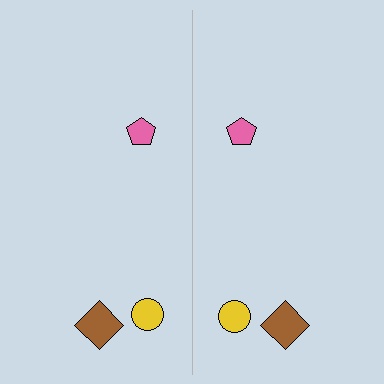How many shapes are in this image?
There are 6 shapes in this image.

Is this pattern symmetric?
Yes, this pattern has bilateral (reflection) symmetry.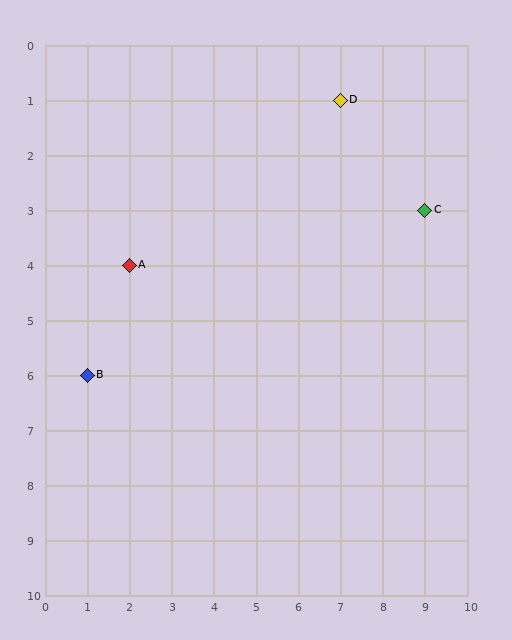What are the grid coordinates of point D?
Point D is at grid coordinates (7, 1).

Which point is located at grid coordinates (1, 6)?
Point B is at (1, 6).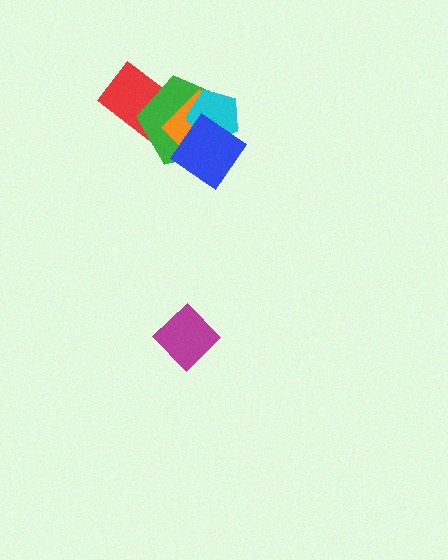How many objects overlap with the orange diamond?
4 objects overlap with the orange diamond.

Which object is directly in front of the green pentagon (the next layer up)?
The orange diamond is directly in front of the green pentagon.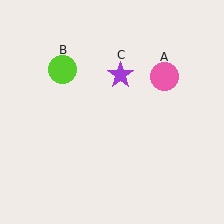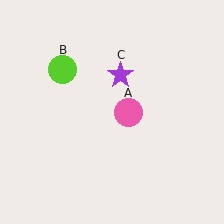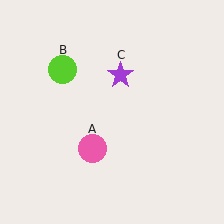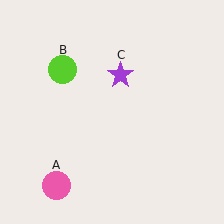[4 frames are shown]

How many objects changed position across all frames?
1 object changed position: pink circle (object A).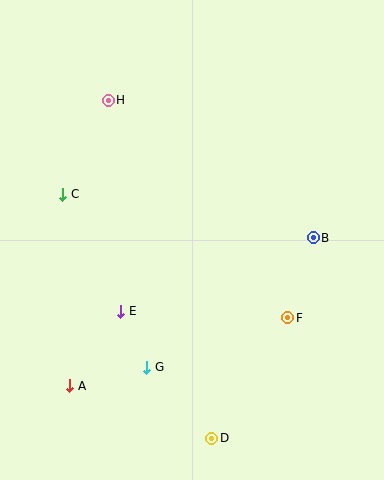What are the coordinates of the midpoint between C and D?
The midpoint between C and D is at (137, 316).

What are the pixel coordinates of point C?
Point C is at (63, 194).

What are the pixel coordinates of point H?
Point H is at (108, 100).